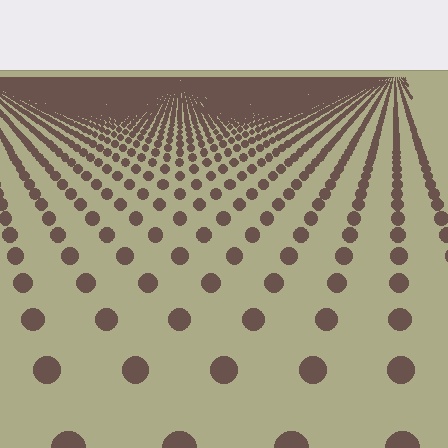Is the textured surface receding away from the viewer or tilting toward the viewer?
The surface is receding away from the viewer. Texture elements get smaller and denser toward the top.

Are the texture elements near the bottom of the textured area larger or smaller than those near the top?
Larger. Near the bottom, elements are closer to the viewer and appear at a bigger on-screen size.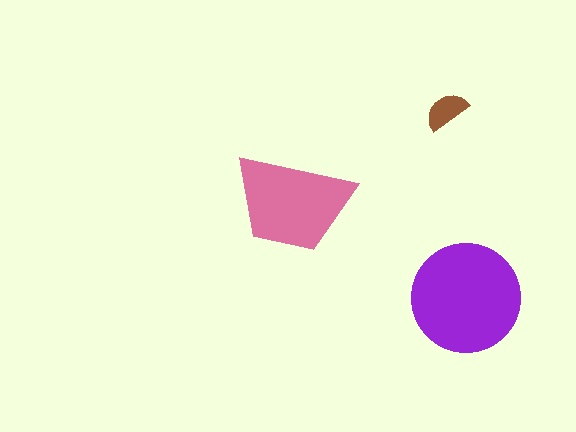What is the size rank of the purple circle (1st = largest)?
1st.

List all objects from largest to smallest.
The purple circle, the pink trapezoid, the brown semicircle.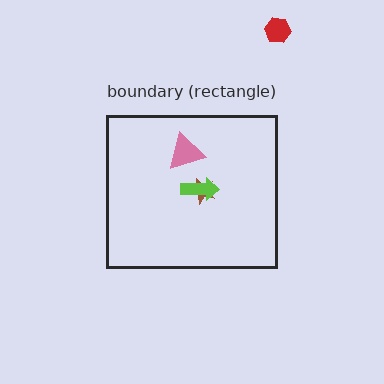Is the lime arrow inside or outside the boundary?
Inside.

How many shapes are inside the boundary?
3 inside, 1 outside.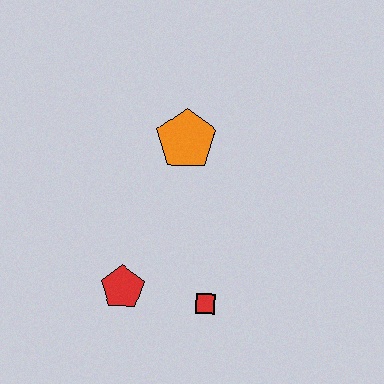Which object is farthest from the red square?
The orange pentagon is farthest from the red square.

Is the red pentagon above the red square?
Yes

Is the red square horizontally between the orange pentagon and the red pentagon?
No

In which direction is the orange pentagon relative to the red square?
The orange pentagon is above the red square.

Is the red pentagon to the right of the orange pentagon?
No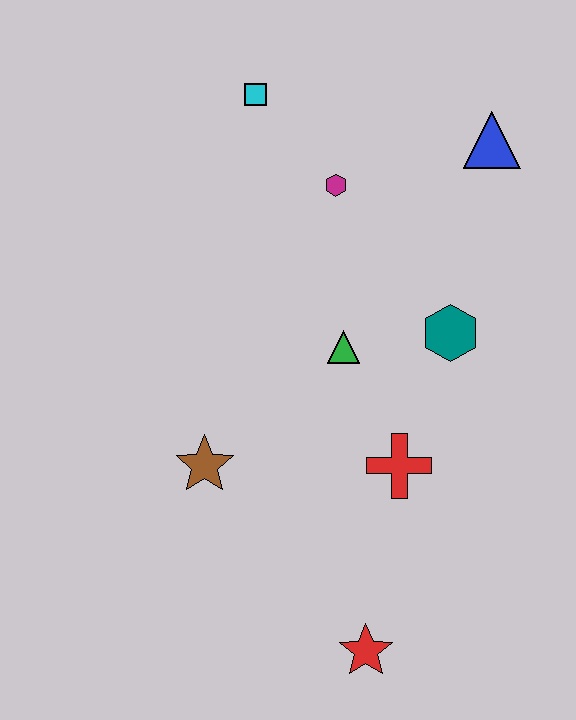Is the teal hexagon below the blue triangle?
Yes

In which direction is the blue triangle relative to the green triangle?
The blue triangle is above the green triangle.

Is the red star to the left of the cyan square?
No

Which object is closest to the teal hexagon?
The green triangle is closest to the teal hexagon.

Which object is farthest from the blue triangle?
The red star is farthest from the blue triangle.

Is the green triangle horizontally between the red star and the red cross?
No